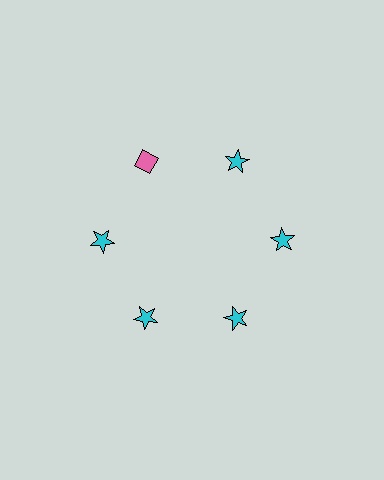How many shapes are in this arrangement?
There are 6 shapes arranged in a ring pattern.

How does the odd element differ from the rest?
It differs in both color (pink instead of cyan) and shape (diamond instead of star).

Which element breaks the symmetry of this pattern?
The pink diamond at roughly the 11 o'clock position breaks the symmetry. All other shapes are cyan stars.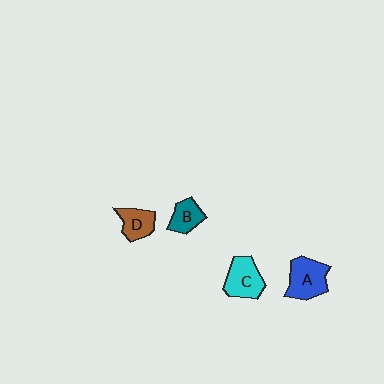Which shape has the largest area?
Shape A (blue).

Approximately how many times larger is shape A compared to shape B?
Approximately 1.6 times.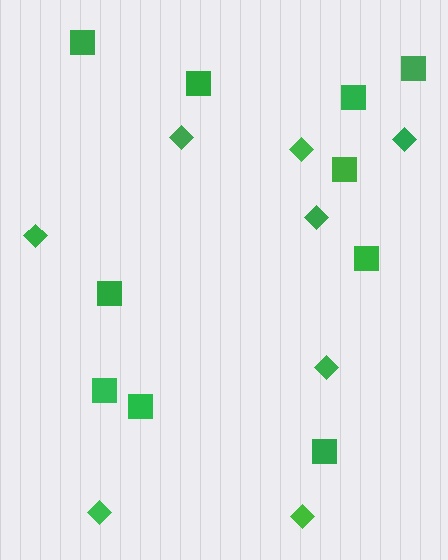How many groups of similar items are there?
There are 2 groups: one group of diamonds (8) and one group of squares (10).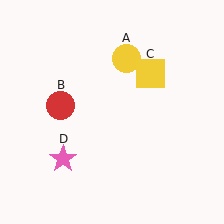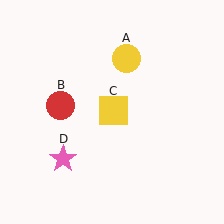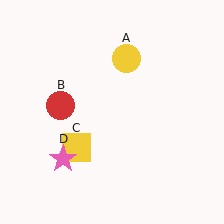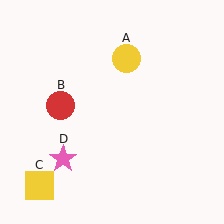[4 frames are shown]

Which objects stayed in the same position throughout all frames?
Yellow circle (object A) and red circle (object B) and pink star (object D) remained stationary.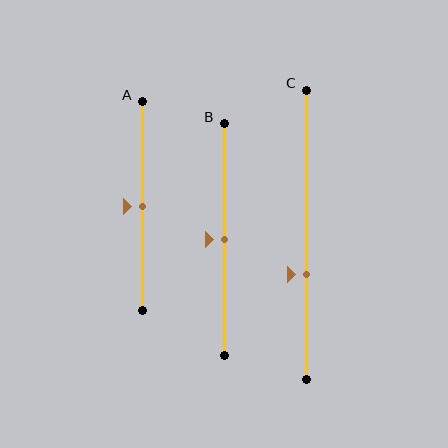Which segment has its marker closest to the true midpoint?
Segment A has its marker closest to the true midpoint.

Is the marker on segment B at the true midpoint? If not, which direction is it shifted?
Yes, the marker on segment B is at the true midpoint.